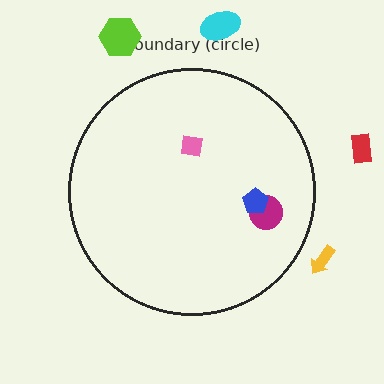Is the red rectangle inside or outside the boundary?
Outside.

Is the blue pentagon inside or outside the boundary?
Inside.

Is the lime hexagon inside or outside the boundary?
Outside.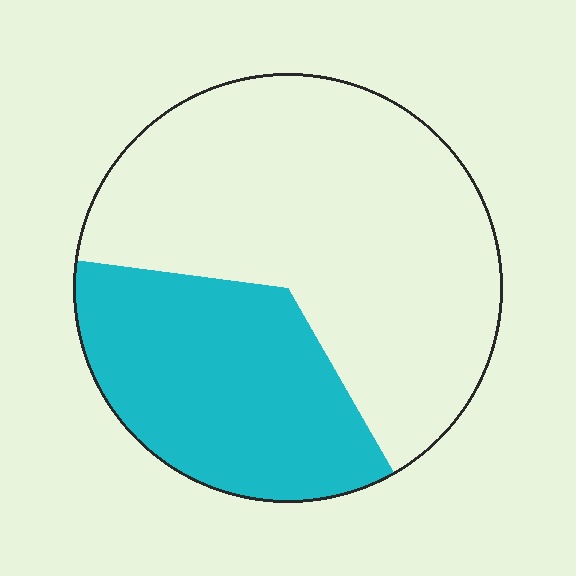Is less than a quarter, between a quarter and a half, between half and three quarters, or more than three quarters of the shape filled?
Between a quarter and a half.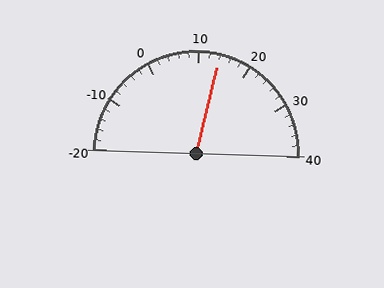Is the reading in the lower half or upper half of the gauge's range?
The reading is in the upper half of the range (-20 to 40).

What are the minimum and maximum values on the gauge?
The gauge ranges from -20 to 40.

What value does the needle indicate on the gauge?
The needle indicates approximately 14.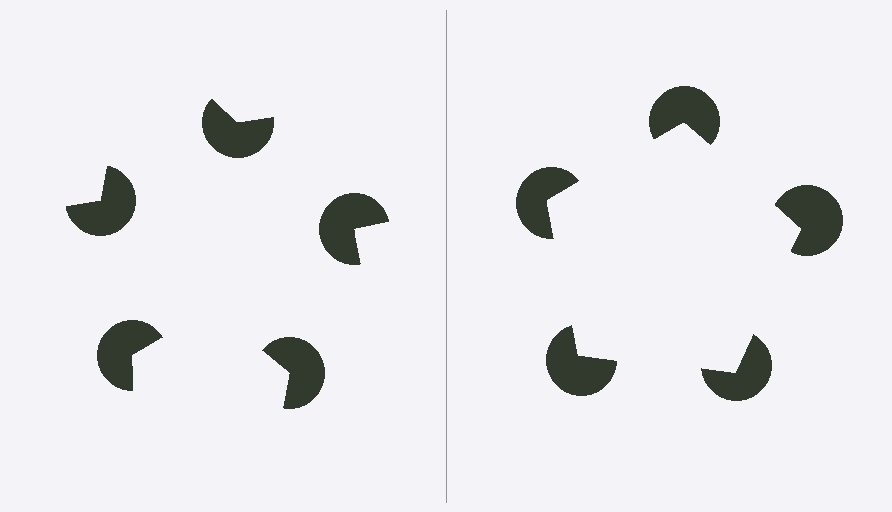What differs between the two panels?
The pac-man discs are positioned identically on both sides; only the wedge orientations differ. On the right they align to a pentagon; on the left they are misaligned.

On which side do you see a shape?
An illusory pentagon appears on the right side. On the left side the wedge cuts are rotated, so no coherent shape forms.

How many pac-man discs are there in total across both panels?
10 — 5 on each side.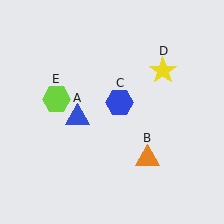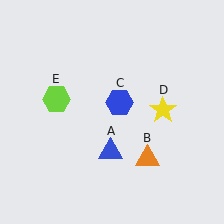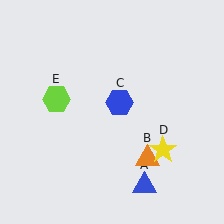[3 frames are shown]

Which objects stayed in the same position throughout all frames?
Orange triangle (object B) and blue hexagon (object C) and lime hexagon (object E) remained stationary.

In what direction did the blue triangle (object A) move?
The blue triangle (object A) moved down and to the right.